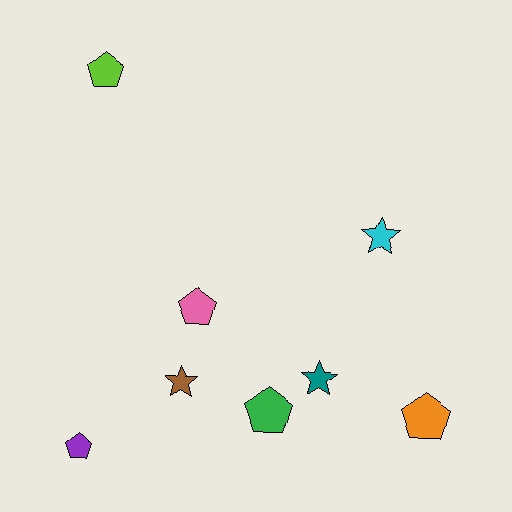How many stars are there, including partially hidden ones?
There are 3 stars.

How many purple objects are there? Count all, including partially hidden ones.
There is 1 purple object.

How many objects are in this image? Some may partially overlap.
There are 8 objects.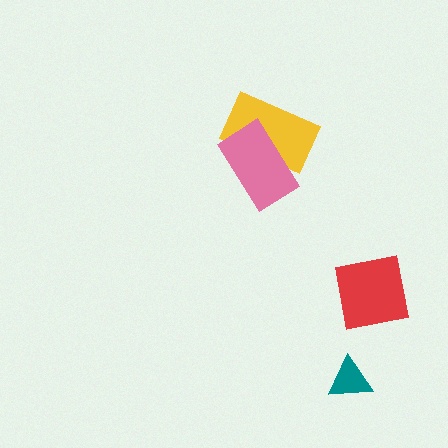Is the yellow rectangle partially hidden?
Yes, it is partially covered by another shape.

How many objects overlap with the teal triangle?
0 objects overlap with the teal triangle.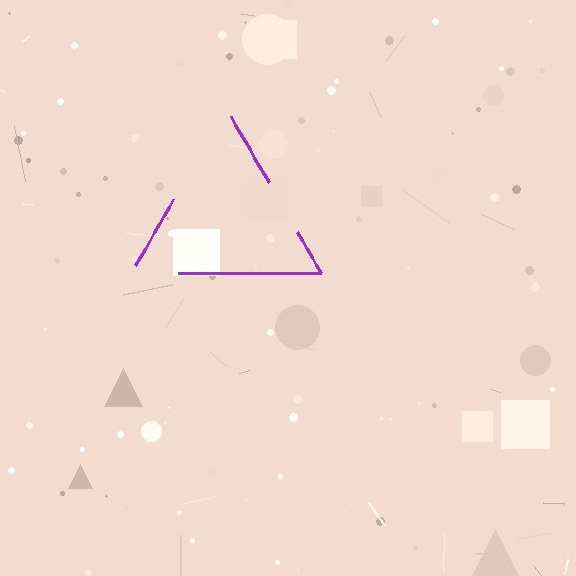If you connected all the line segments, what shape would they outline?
They would outline a triangle.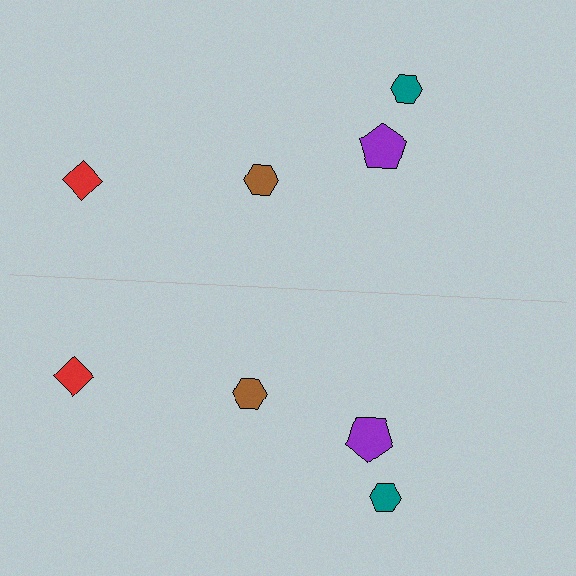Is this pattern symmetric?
Yes, this pattern has bilateral (reflection) symmetry.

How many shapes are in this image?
There are 8 shapes in this image.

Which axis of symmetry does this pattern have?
The pattern has a horizontal axis of symmetry running through the center of the image.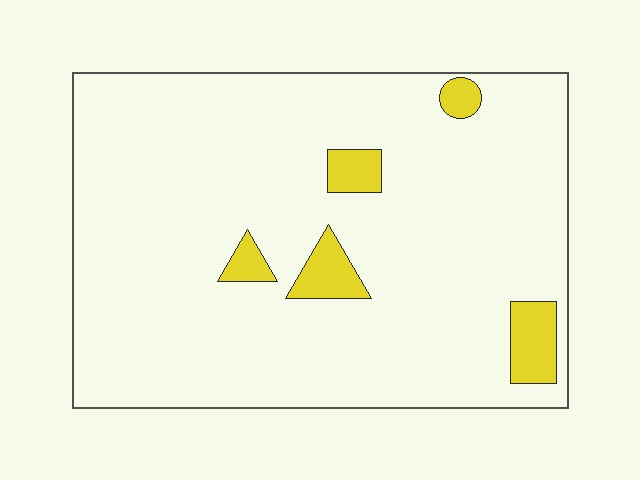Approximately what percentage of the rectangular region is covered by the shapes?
Approximately 10%.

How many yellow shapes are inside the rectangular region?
5.